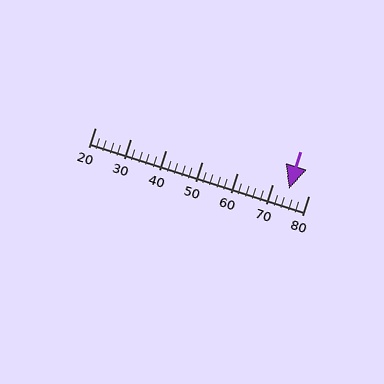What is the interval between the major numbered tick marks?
The major tick marks are spaced 10 units apart.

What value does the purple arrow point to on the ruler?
The purple arrow points to approximately 74.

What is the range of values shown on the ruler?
The ruler shows values from 20 to 80.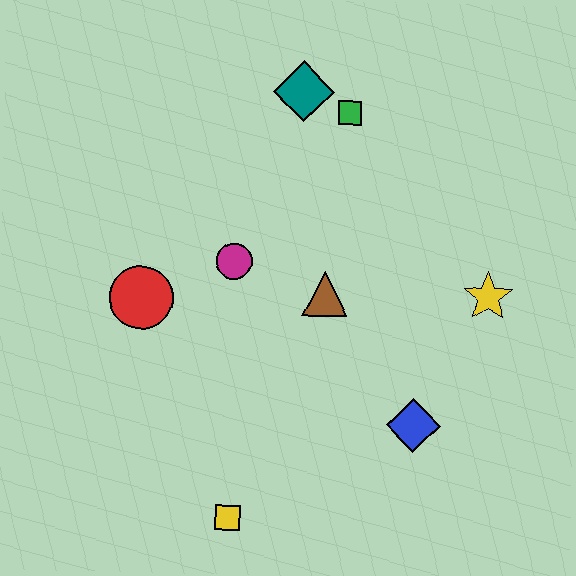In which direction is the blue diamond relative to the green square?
The blue diamond is below the green square.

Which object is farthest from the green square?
The yellow square is farthest from the green square.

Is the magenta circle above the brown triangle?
Yes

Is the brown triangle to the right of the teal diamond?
Yes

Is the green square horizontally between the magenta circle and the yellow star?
Yes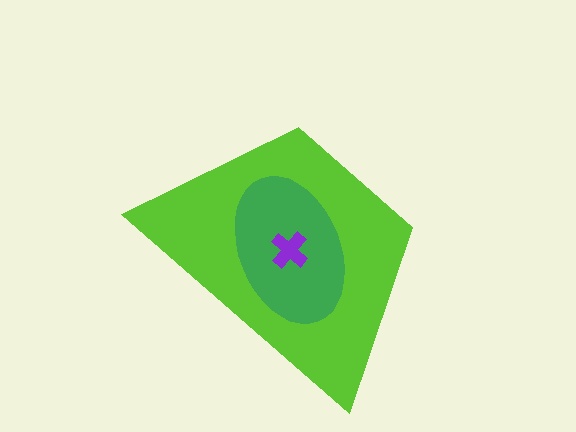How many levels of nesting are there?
3.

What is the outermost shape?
The lime trapezoid.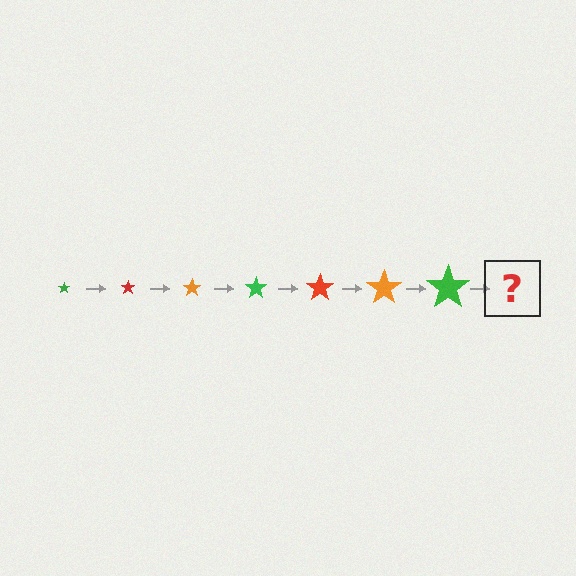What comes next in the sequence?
The next element should be a red star, larger than the previous one.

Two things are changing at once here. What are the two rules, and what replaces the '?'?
The two rules are that the star grows larger each step and the color cycles through green, red, and orange. The '?' should be a red star, larger than the previous one.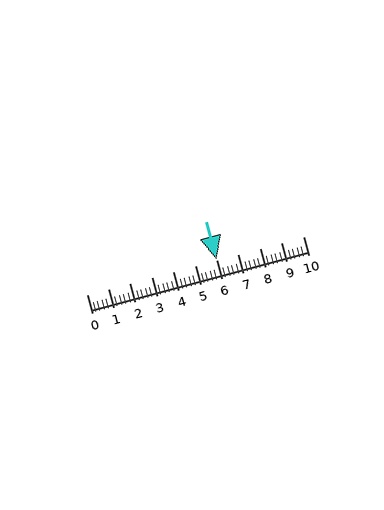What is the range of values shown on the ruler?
The ruler shows values from 0 to 10.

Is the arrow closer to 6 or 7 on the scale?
The arrow is closer to 6.